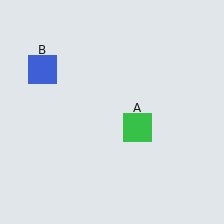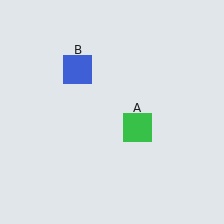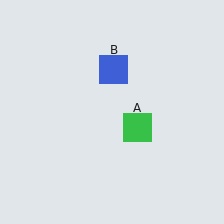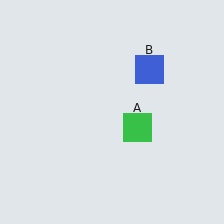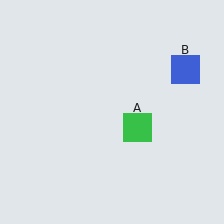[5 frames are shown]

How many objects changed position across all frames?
1 object changed position: blue square (object B).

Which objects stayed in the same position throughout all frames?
Green square (object A) remained stationary.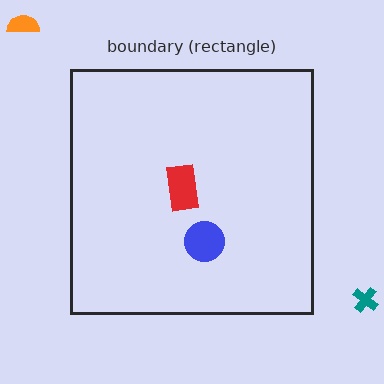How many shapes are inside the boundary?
2 inside, 2 outside.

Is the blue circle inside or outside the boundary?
Inside.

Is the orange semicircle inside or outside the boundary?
Outside.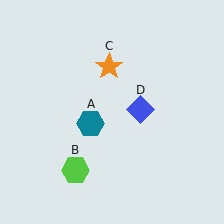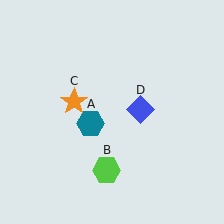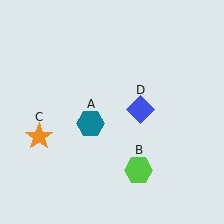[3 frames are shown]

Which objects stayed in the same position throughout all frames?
Teal hexagon (object A) and blue diamond (object D) remained stationary.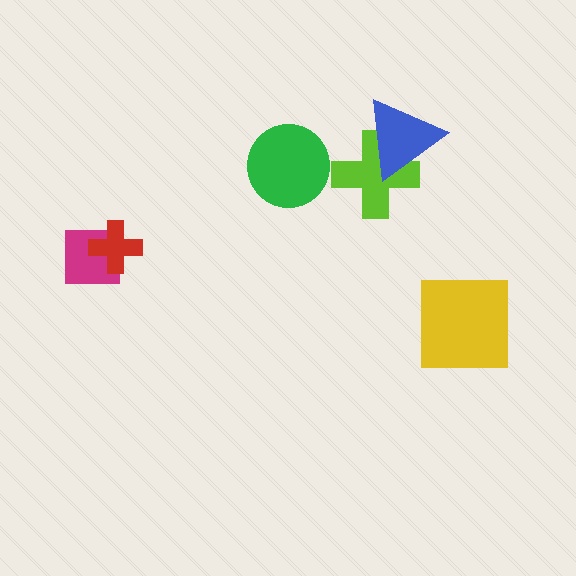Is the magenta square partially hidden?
Yes, it is partially covered by another shape.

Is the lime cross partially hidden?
Yes, it is partially covered by another shape.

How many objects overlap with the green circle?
0 objects overlap with the green circle.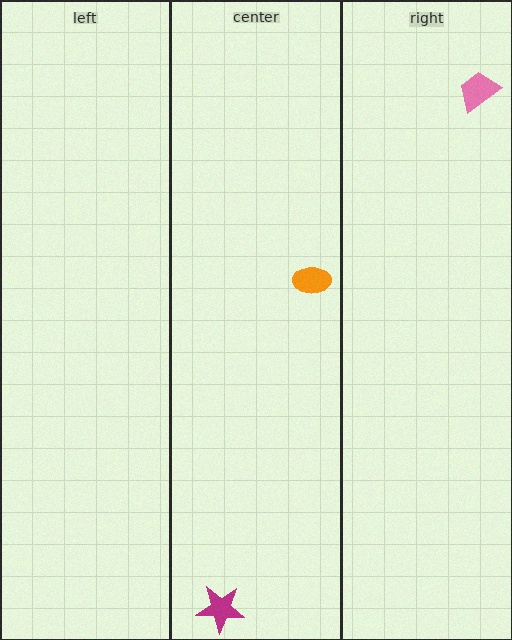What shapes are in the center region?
The orange ellipse, the magenta star.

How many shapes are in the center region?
2.